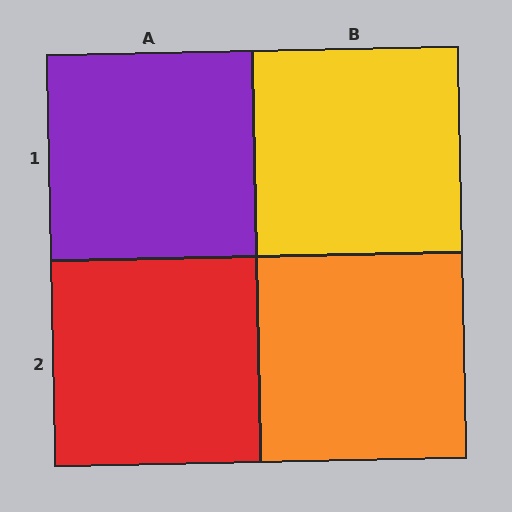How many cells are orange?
1 cell is orange.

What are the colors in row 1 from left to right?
Purple, yellow.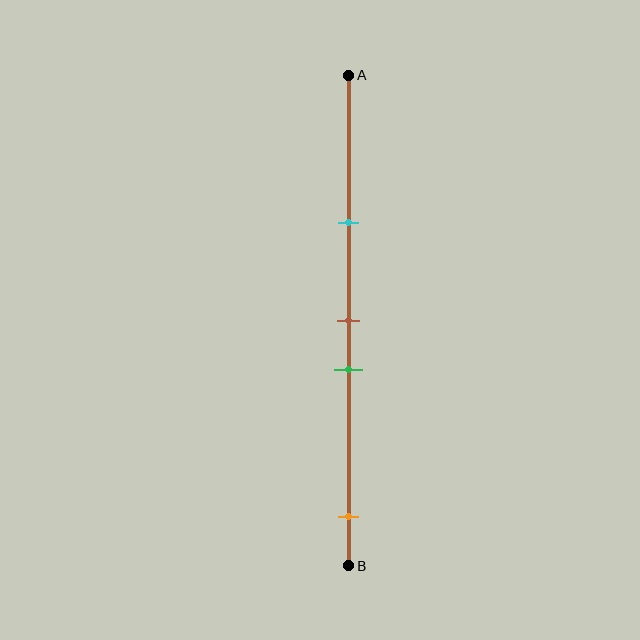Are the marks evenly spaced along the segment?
No, the marks are not evenly spaced.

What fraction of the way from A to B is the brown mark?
The brown mark is approximately 50% (0.5) of the way from A to B.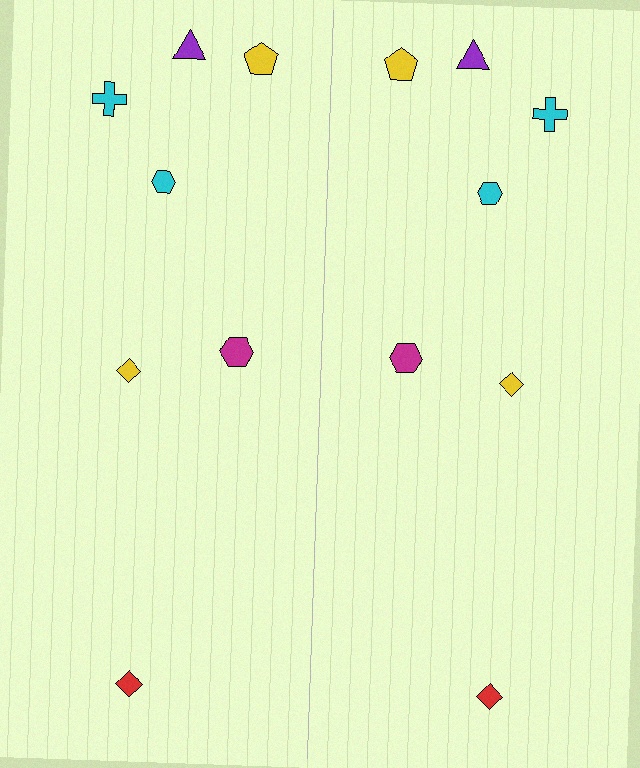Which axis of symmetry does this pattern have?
The pattern has a vertical axis of symmetry running through the center of the image.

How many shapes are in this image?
There are 14 shapes in this image.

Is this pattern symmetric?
Yes, this pattern has bilateral (reflection) symmetry.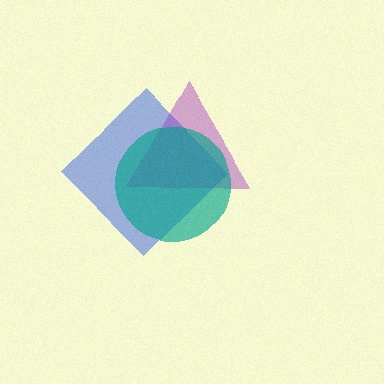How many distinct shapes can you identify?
There are 3 distinct shapes: a blue diamond, a purple triangle, a teal circle.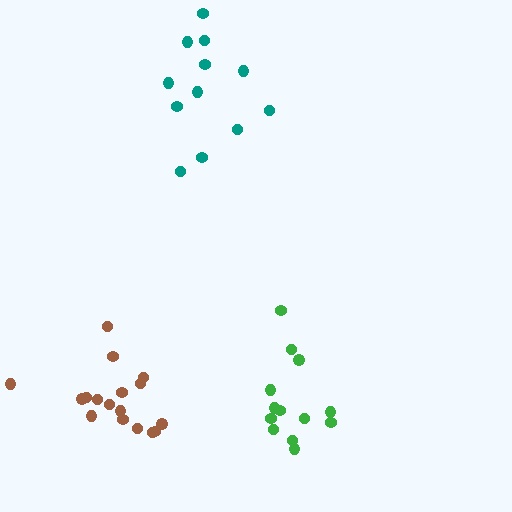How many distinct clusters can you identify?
There are 3 distinct clusters.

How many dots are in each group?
Group 1: 17 dots, Group 2: 13 dots, Group 3: 12 dots (42 total).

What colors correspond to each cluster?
The clusters are colored: brown, green, teal.